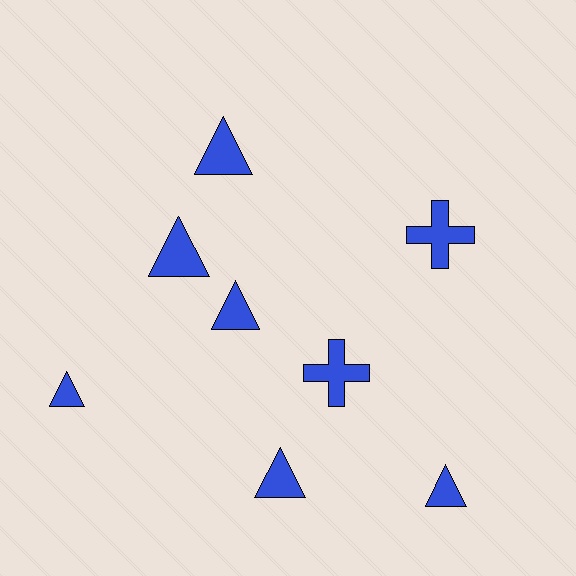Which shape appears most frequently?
Triangle, with 6 objects.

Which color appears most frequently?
Blue, with 8 objects.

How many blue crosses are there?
There are 2 blue crosses.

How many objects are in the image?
There are 8 objects.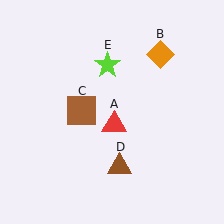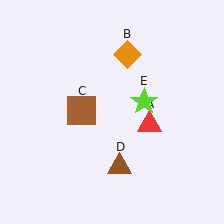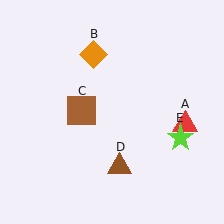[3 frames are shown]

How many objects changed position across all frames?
3 objects changed position: red triangle (object A), orange diamond (object B), lime star (object E).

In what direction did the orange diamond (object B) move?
The orange diamond (object B) moved left.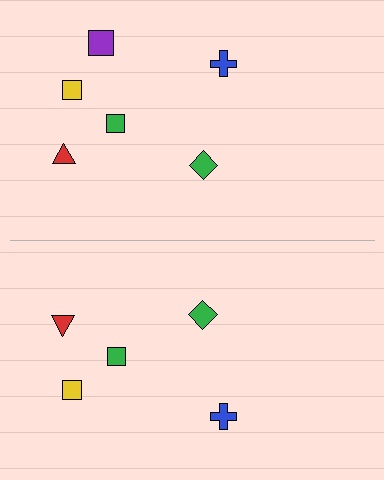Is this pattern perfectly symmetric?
No, the pattern is not perfectly symmetric. A purple square is missing from the bottom side.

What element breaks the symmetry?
A purple square is missing from the bottom side.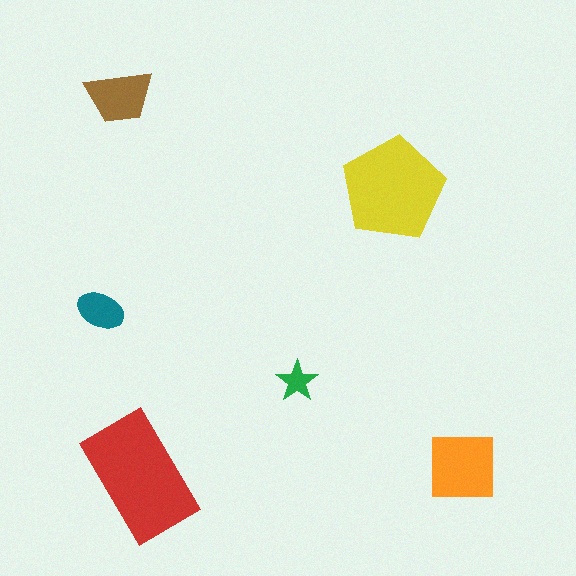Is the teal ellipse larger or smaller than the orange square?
Smaller.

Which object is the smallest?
The green star.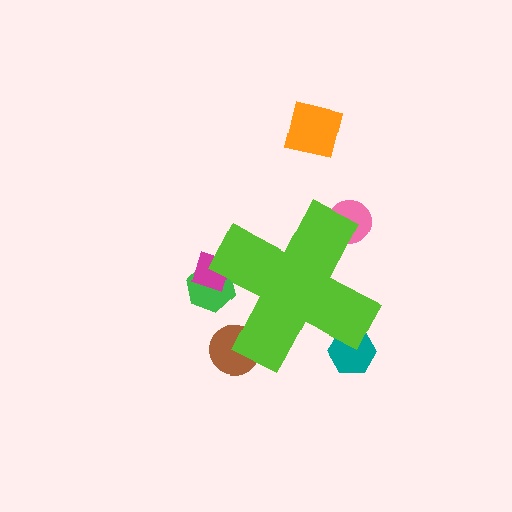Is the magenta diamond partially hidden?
Yes, the magenta diamond is partially hidden behind the lime cross.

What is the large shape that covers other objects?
A lime cross.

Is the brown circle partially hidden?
Yes, the brown circle is partially hidden behind the lime cross.